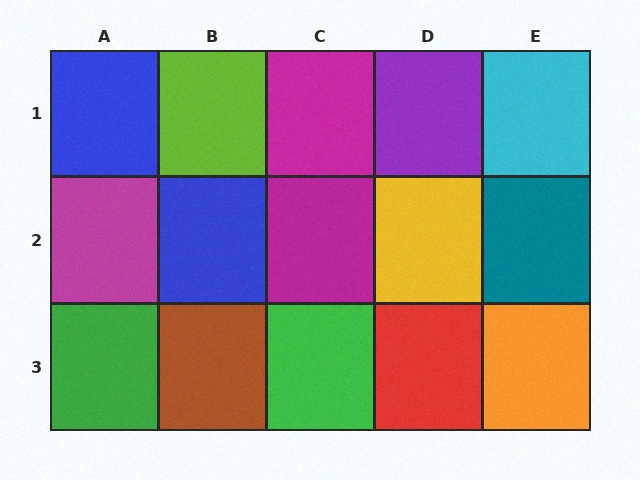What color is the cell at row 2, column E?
Teal.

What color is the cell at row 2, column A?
Magenta.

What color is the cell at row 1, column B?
Lime.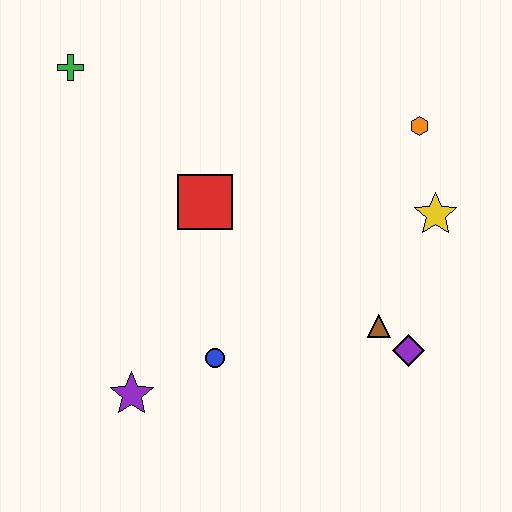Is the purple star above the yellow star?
No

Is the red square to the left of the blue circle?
Yes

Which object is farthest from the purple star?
The orange hexagon is farthest from the purple star.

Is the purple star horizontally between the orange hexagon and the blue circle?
No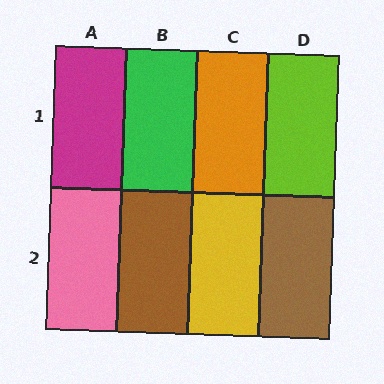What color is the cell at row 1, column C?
Orange.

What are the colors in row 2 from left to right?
Pink, brown, yellow, brown.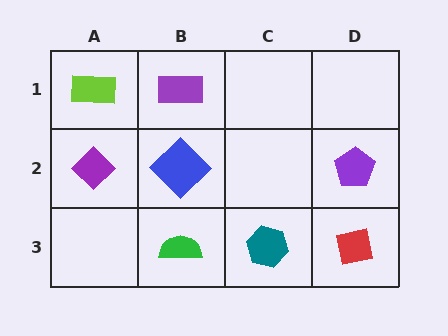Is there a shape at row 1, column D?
No, that cell is empty.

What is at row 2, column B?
A blue diamond.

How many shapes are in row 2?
3 shapes.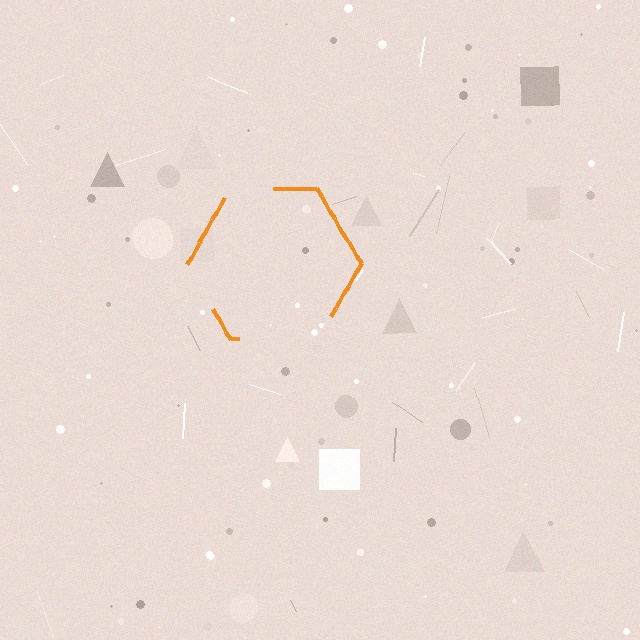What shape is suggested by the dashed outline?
The dashed outline suggests a hexagon.